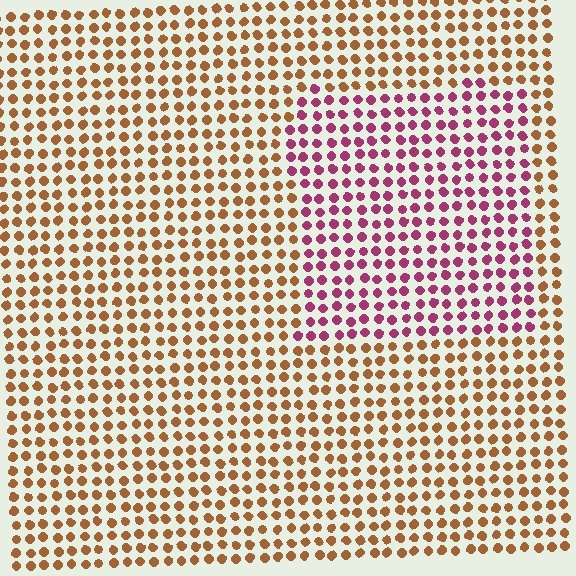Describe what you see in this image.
The image is filled with small brown elements in a uniform arrangement. A rectangle-shaped region is visible where the elements are tinted to a slightly different hue, forming a subtle color boundary.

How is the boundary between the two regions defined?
The boundary is defined purely by a slight shift in hue (about 58 degrees). Spacing, size, and orientation are identical on both sides.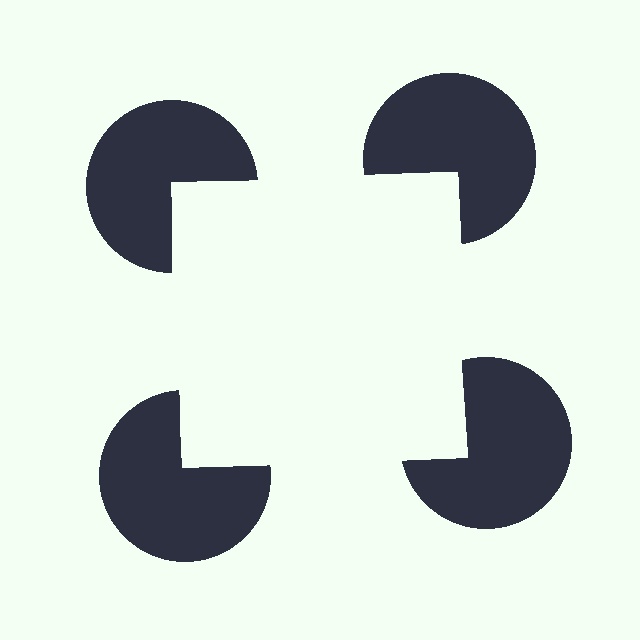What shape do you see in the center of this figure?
An illusory square — its edges are inferred from the aligned wedge cuts in the pac-man discs, not physically drawn.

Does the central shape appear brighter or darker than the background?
It typically appears slightly brighter than the background, even though no actual brightness change is drawn.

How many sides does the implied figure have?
4 sides.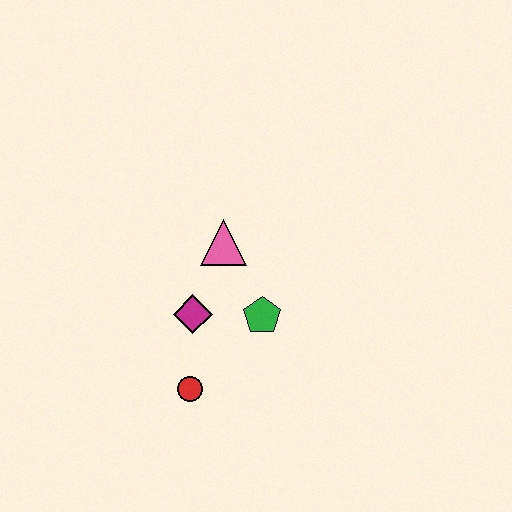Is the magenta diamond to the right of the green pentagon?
No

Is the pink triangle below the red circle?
No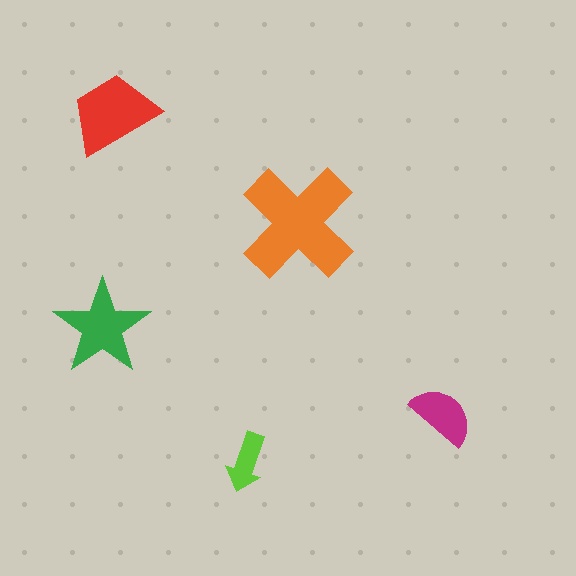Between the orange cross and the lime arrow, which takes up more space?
The orange cross.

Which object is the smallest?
The lime arrow.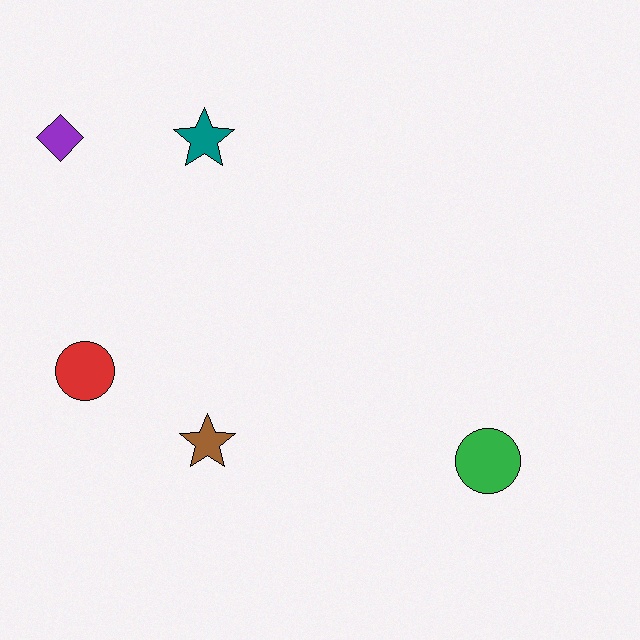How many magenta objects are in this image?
There are no magenta objects.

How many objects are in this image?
There are 5 objects.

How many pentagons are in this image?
There are no pentagons.